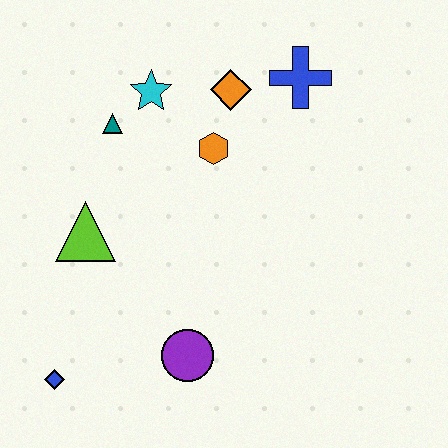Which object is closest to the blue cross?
The orange diamond is closest to the blue cross.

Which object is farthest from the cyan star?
The blue diamond is farthest from the cyan star.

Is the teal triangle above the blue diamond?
Yes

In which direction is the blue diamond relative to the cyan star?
The blue diamond is below the cyan star.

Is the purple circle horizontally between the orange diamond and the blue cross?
No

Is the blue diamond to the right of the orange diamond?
No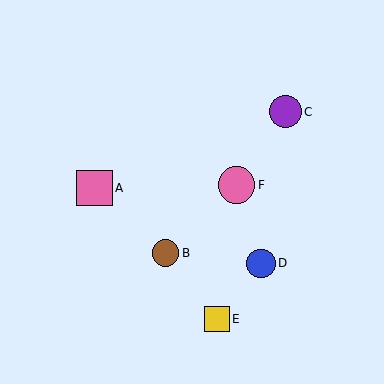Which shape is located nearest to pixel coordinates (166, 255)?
The brown circle (labeled B) at (166, 253) is nearest to that location.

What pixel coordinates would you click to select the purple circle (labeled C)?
Click at (285, 112) to select the purple circle C.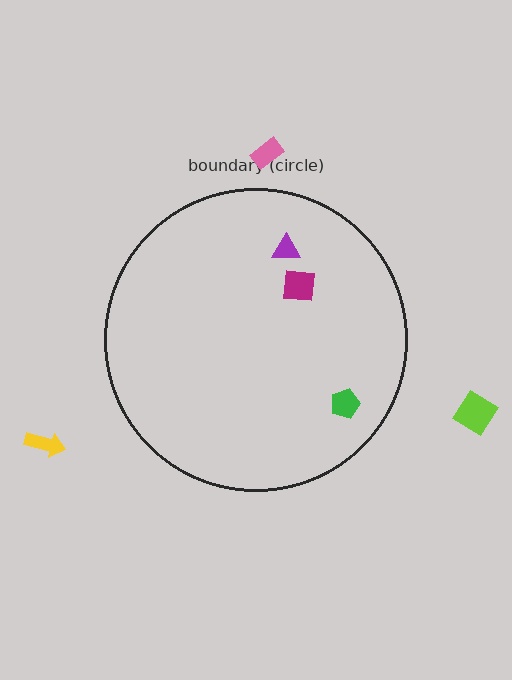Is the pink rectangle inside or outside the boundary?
Outside.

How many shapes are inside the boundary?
3 inside, 3 outside.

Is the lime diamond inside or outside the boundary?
Outside.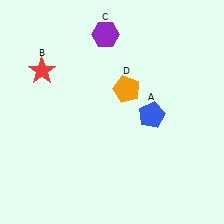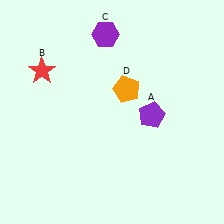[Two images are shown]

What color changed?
The pentagon (A) changed from blue in Image 1 to purple in Image 2.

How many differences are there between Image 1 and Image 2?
There is 1 difference between the two images.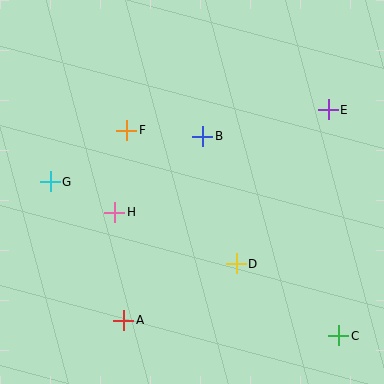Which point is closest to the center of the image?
Point B at (203, 136) is closest to the center.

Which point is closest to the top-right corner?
Point E is closest to the top-right corner.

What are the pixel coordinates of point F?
Point F is at (127, 130).